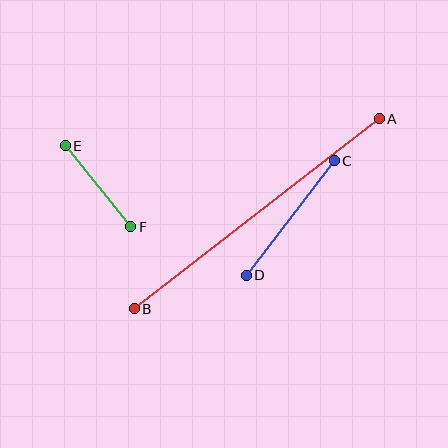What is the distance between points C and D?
The distance is approximately 144 pixels.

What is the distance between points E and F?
The distance is approximately 105 pixels.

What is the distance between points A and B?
The distance is approximately 310 pixels.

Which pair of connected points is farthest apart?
Points A and B are farthest apart.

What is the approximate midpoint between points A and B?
The midpoint is at approximately (257, 214) pixels.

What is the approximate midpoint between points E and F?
The midpoint is at approximately (98, 186) pixels.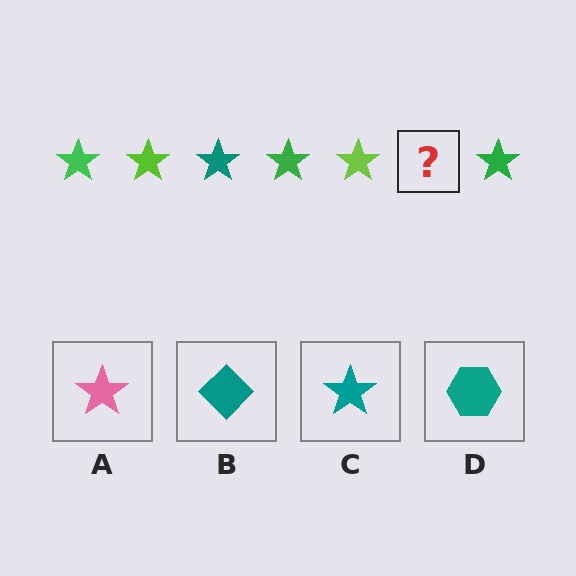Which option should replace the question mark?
Option C.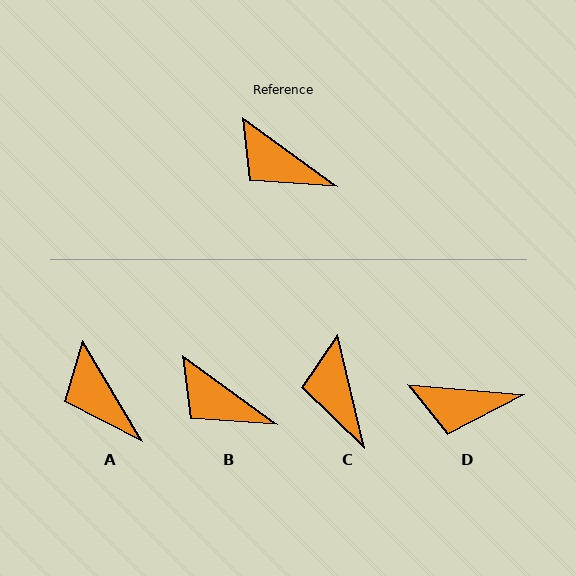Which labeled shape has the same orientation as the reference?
B.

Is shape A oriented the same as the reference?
No, it is off by about 23 degrees.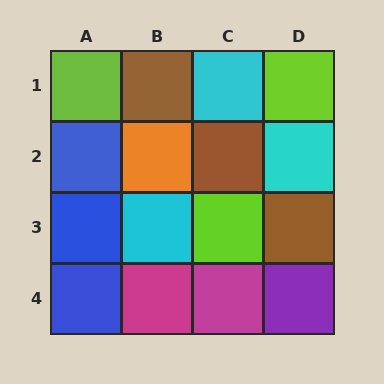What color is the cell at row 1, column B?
Brown.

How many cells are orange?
1 cell is orange.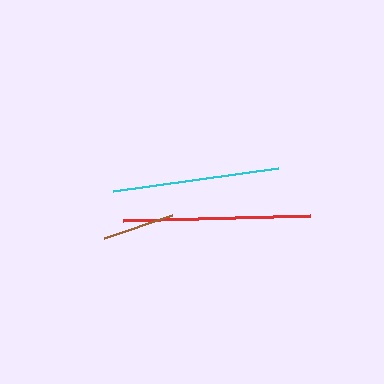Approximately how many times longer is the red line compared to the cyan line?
The red line is approximately 1.1 times the length of the cyan line.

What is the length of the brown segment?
The brown segment is approximately 71 pixels long.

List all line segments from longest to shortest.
From longest to shortest: red, cyan, brown.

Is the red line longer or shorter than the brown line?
The red line is longer than the brown line.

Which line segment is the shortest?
The brown line is the shortest at approximately 71 pixels.